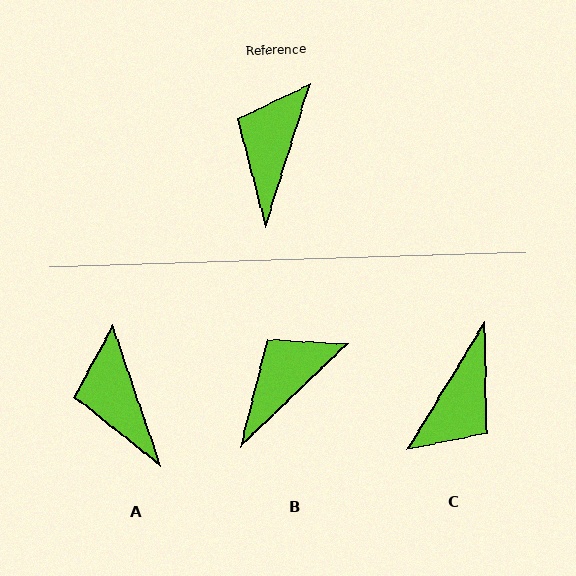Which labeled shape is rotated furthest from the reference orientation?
C, about 166 degrees away.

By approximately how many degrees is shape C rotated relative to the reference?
Approximately 166 degrees counter-clockwise.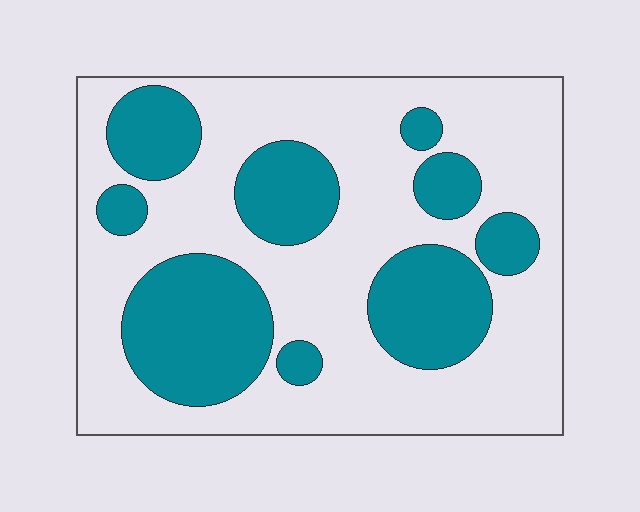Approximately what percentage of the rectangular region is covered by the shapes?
Approximately 35%.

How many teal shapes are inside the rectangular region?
9.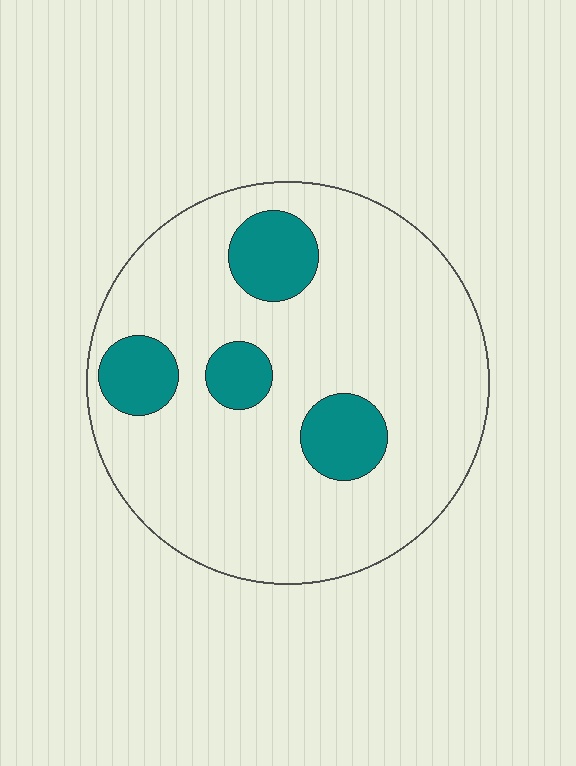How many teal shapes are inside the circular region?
4.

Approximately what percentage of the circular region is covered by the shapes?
Approximately 15%.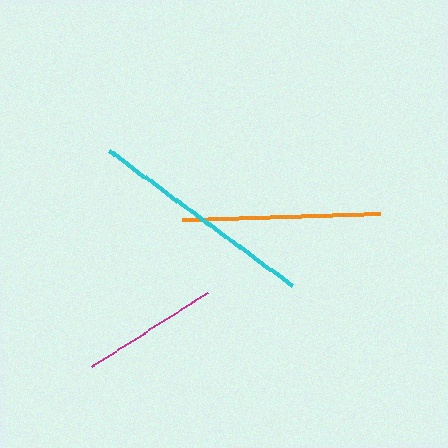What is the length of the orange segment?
The orange segment is approximately 198 pixels long.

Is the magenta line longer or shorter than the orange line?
The orange line is longer than the magenta line.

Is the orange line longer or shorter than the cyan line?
The cyan line is longer than the orange line.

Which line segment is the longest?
The cyan line is the longest at approximately 228 pixels.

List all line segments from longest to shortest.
From longest to shortest: cyan, orange, magenta.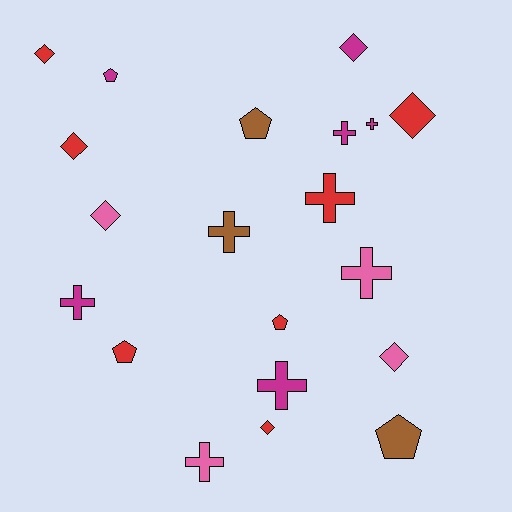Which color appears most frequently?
Red, with 7 objects.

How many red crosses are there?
There is 1 red cross.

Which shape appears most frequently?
Cross, with 8 objects.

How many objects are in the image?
There are 20 objects.